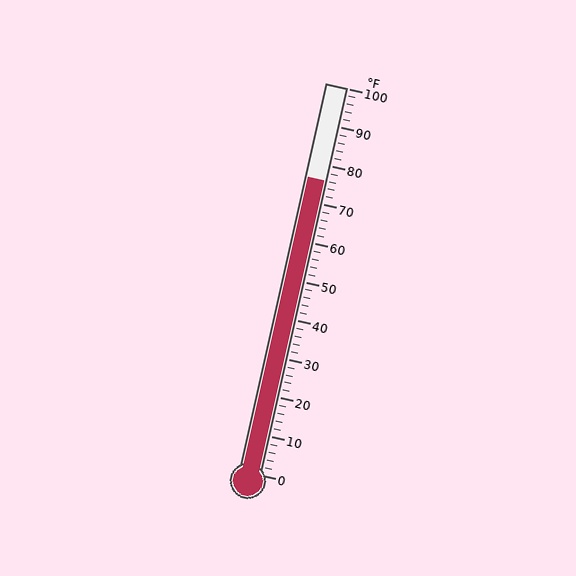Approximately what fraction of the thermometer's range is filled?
The thermometer is filled to approximately 75% of its range.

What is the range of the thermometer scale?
The thermometer scale ranges from 0°F to 100°F.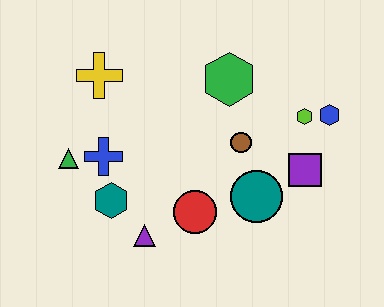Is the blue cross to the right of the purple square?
No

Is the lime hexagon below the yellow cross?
Yes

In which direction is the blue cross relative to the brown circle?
The blue cross is to the left of the brown circle.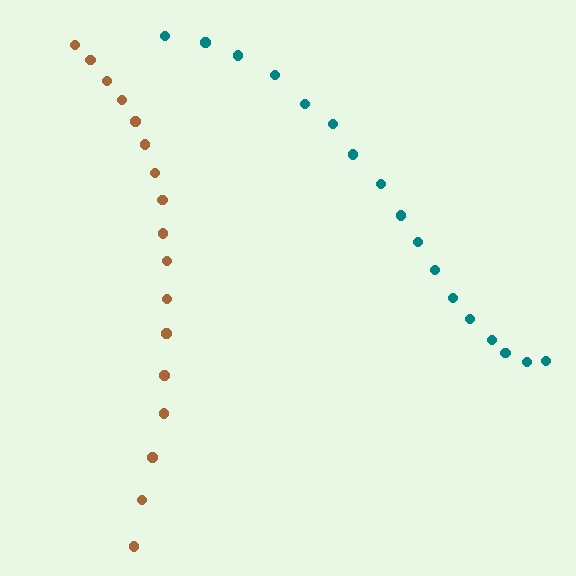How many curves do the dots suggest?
There are 2 distinct paths.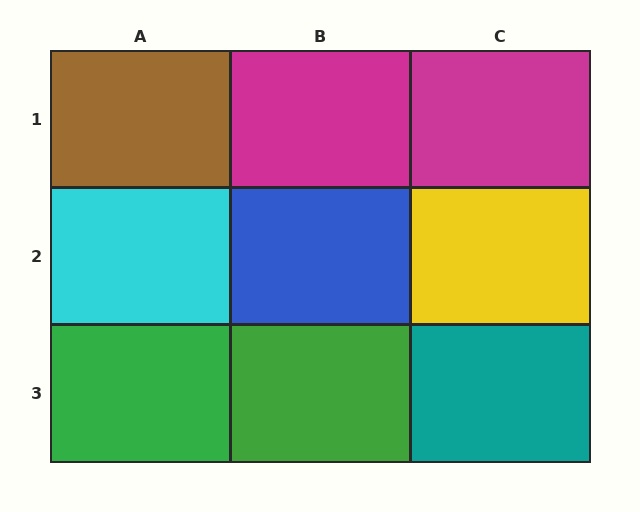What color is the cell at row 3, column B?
Green.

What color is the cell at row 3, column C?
Teal.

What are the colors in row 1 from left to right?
Brown, magenta, magenta.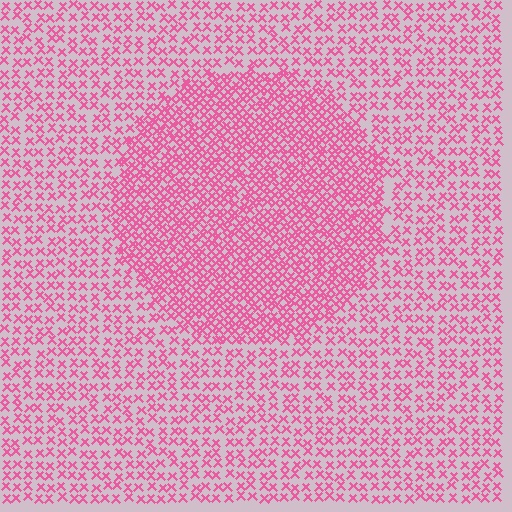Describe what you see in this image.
The image contains small pink elements arranged at two different densities. A circle-shaped region is visible where the elements are more densely packed than the surrounding area.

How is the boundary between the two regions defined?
The boundary is defined by a change in element density (approximately 2.0x ratio). All elements are the same color, size, and shape.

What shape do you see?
I see a circle.